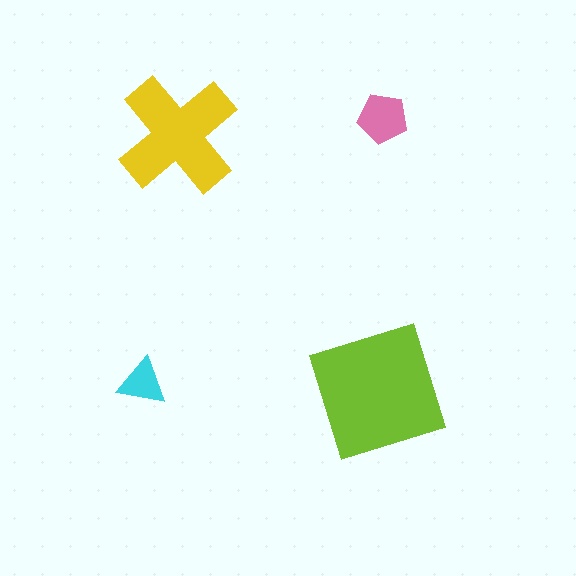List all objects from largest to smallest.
The lime square, the yellow cross, the pink pentagon, the cyan triangle.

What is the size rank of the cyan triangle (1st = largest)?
4th.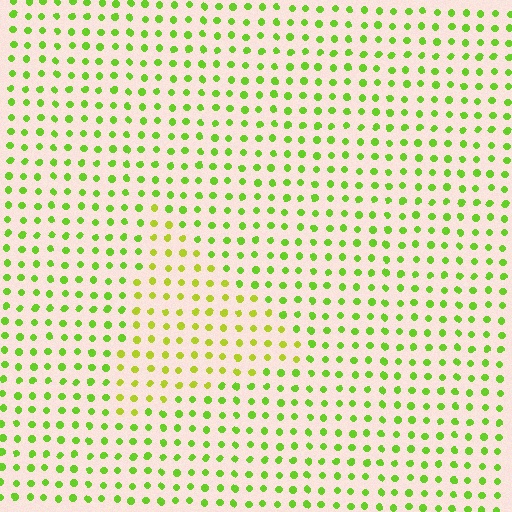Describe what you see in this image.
The image is filled with small lime elements in a uniform arrangement. A triangle-shaped region is visible where the elements are tinted to a slightly different hue, forming a subtle color boundary.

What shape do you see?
I see a triangle.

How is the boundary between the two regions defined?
The boundary is defined purely by a slight shift in hue (about 26 degrees). Spacing, size, and orientation are identical on both sides.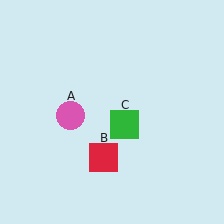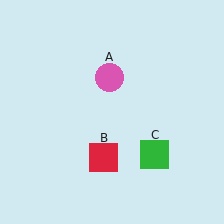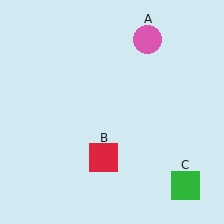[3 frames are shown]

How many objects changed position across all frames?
2 objects changed position: pink circle (object A), green square (object C).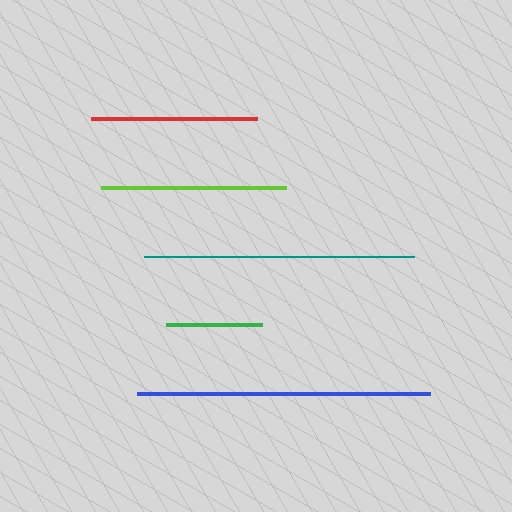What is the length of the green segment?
The green segment is approximately 96 pixels long.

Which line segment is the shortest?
The green line is the shortest at approximately 96 pixels.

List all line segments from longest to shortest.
From longest to shortest: blue, teal, lime, red, green.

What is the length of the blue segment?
The blue segment is approximately 293 pixels long.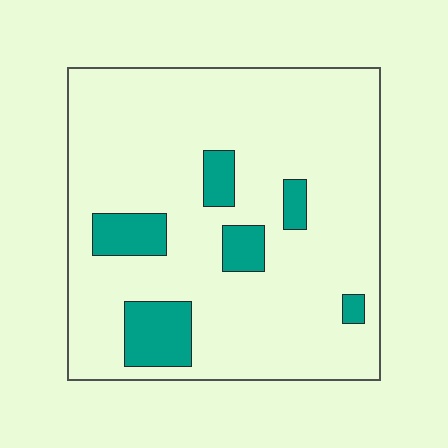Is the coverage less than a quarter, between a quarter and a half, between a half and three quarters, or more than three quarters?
Less than a quarter.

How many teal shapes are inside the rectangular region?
6.